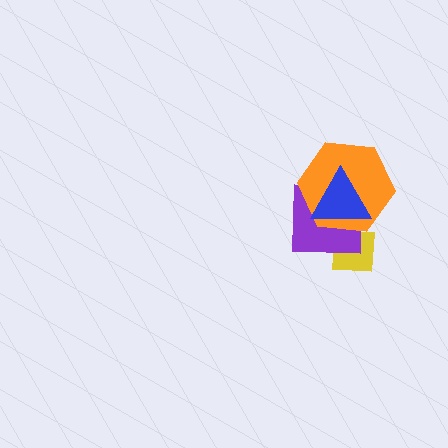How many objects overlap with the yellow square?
3 objects overlap with the yellow square.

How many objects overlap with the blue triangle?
3 objects overlap with the blue triangle.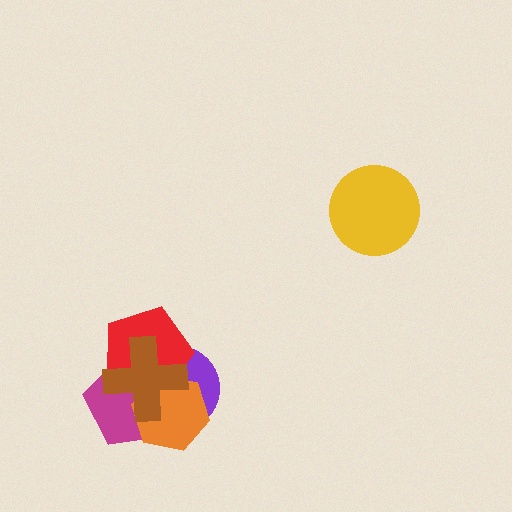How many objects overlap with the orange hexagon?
4 objects overlap with the orange hexagon.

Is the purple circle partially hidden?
Yes, it is partially covered by another shape.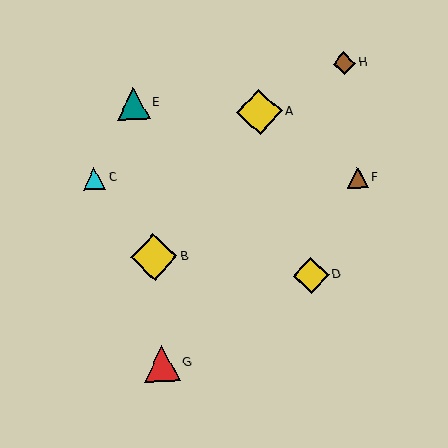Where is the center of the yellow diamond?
The center of the yellow diamond is at (311, 275).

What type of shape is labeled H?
Shape H is a brown diamond.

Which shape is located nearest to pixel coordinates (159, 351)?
The red triangle (labeled G) at (162, 363) is nearest to that location.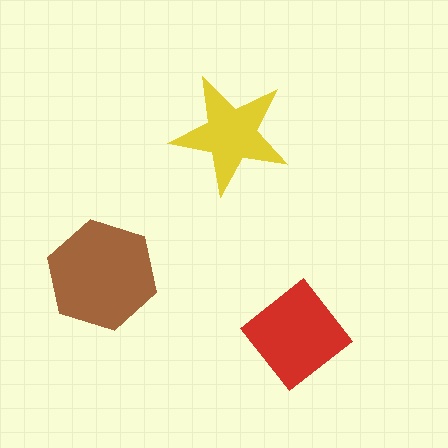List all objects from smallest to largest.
The yellow star, the red diamond, the brown hexagon.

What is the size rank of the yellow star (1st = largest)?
3rd.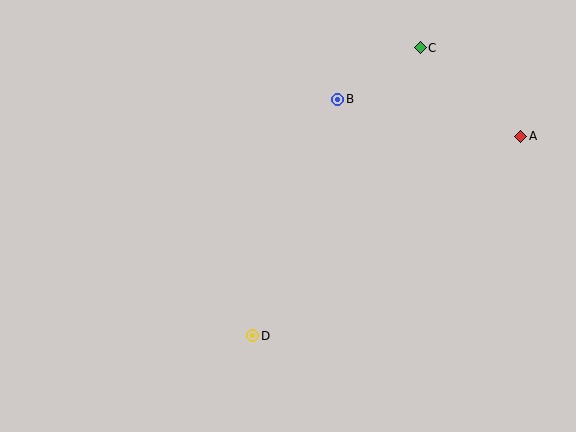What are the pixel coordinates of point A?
Point A is at (521, 136).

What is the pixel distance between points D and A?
The distance between D and A is 334 pixels.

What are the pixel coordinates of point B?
Point B is at (338, 99).